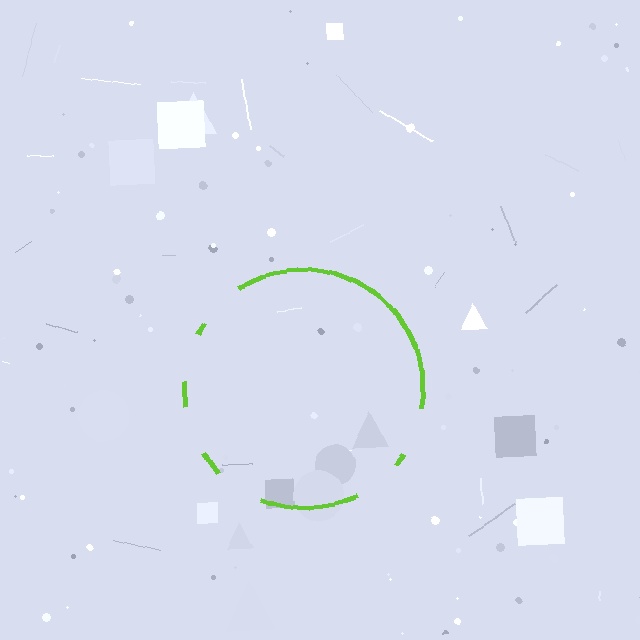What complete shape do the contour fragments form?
The contour fragments form a circle.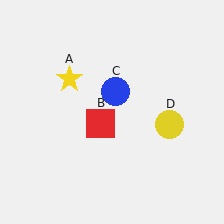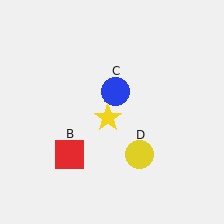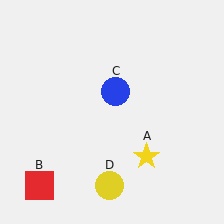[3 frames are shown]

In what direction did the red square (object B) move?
The red square (object B) moved down and to the left.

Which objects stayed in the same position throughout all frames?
Blue circle (object C) remained stationary.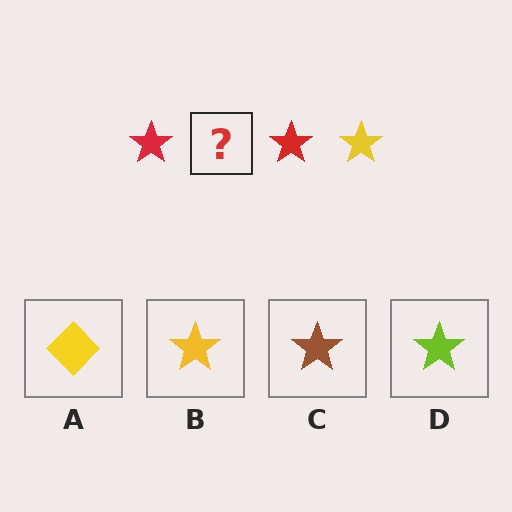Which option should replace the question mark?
Option B.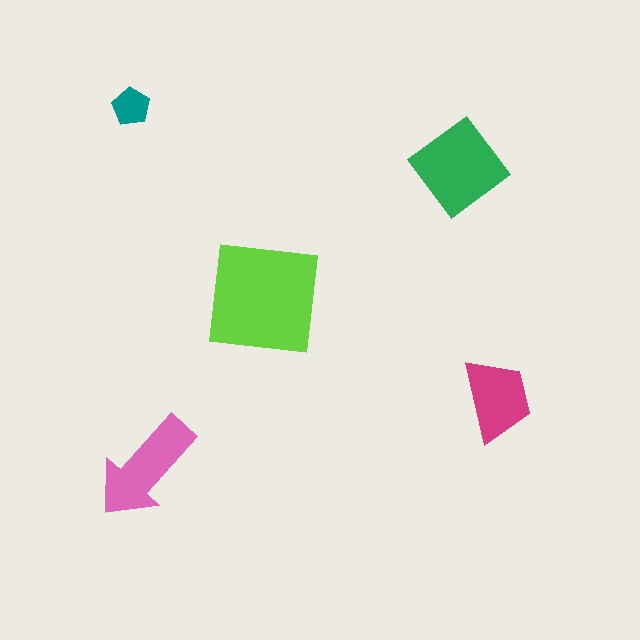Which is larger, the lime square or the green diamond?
The lime square.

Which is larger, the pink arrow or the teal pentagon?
The pink arrow.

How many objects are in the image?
There are 5 objects in the image.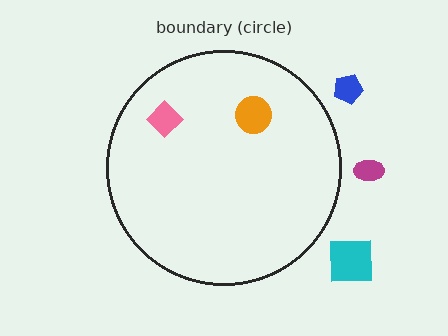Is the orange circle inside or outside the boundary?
Inside.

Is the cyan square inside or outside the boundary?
Outside.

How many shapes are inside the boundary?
2 inside, 3 outside.